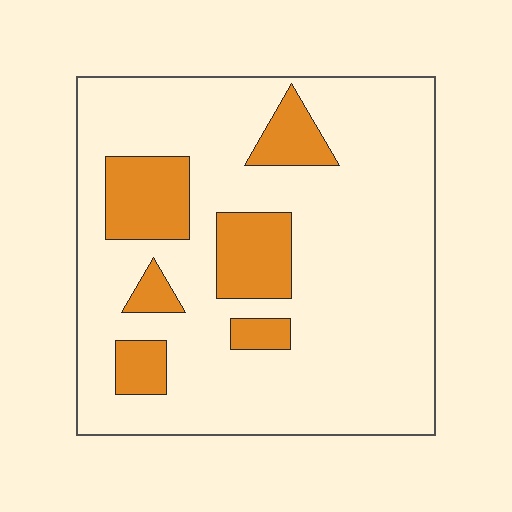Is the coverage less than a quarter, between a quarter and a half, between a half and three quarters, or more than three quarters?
Less than a quarter.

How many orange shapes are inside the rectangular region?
6.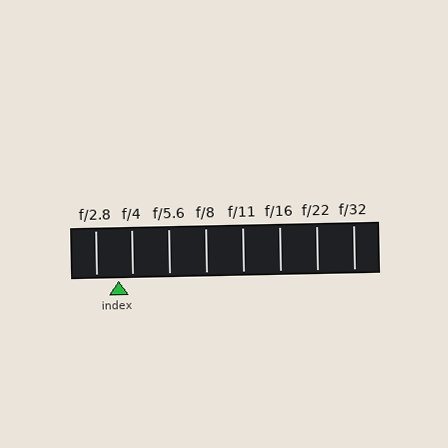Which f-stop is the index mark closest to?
The index mark is closest to f/4.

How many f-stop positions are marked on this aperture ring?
There are 8 f-stop positions marked.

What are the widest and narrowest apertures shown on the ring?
The widest aperture shown is f/2.8 and the narrowest is f/32.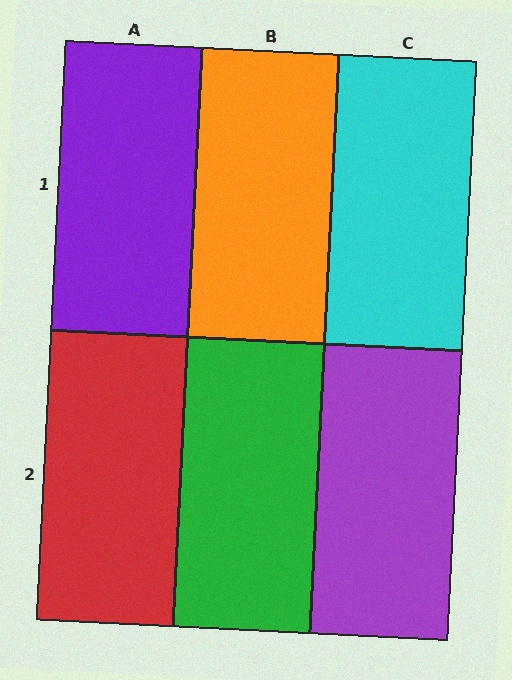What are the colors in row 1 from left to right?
Purple, orange, cyan.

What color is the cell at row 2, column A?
Red.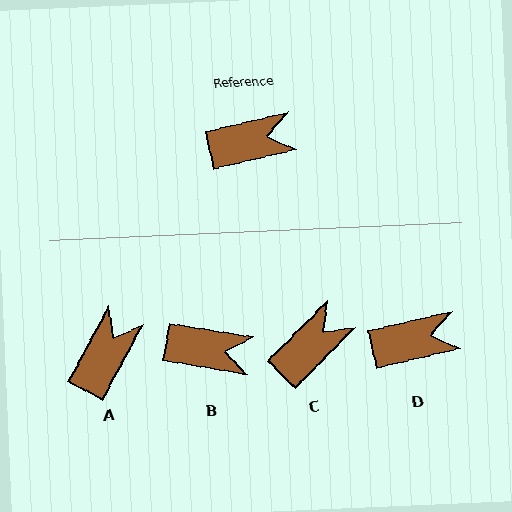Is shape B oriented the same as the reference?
No, it is off by about 22 degrees.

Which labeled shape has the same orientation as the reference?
D.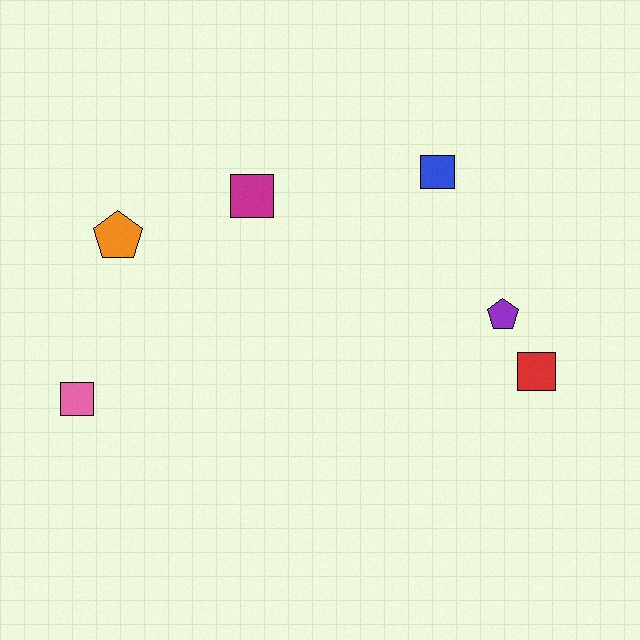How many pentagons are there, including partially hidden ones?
There are 2 pentagons.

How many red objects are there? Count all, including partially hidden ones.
There is 1 red object.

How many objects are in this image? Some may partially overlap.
There are 6 objects.